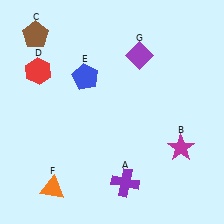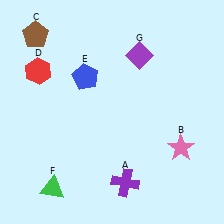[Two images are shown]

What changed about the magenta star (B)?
In Image 1, B is magenta. In Image 2, it changed to pink.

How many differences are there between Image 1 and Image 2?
There are 2 differences between the two images.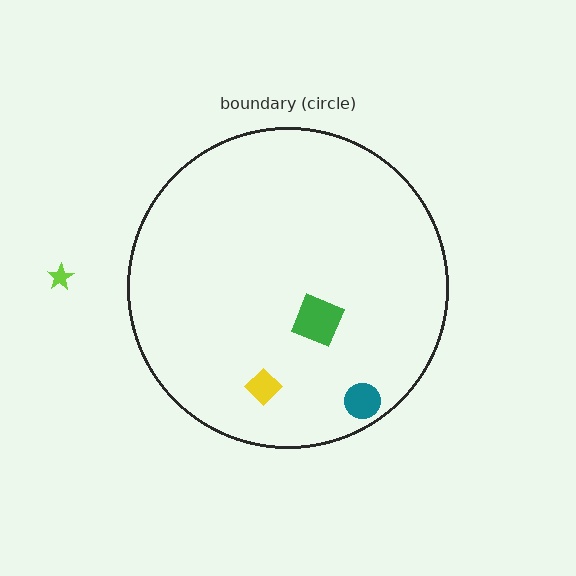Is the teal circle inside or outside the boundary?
Inside.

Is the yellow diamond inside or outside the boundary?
Inside.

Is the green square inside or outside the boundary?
Inside.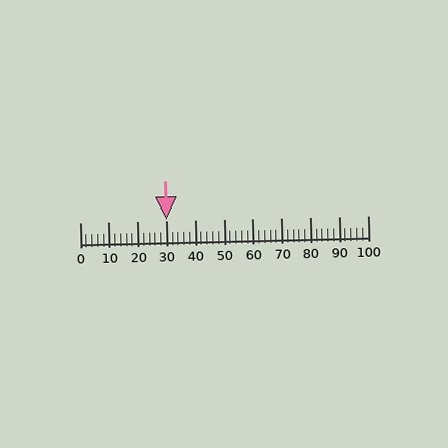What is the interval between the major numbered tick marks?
The major tick marks are spaced 10 units apart.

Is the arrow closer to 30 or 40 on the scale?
The arrow is closer to 30.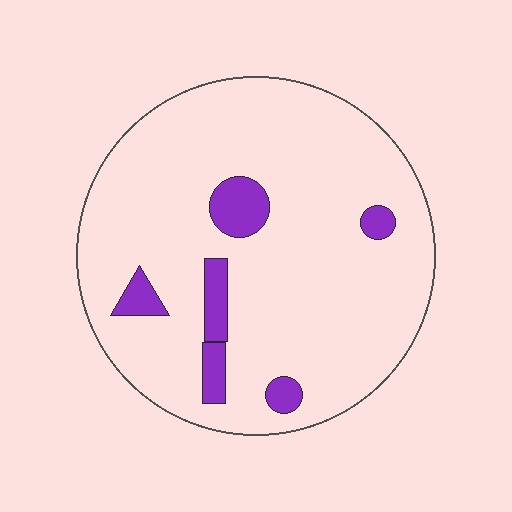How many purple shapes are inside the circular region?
6.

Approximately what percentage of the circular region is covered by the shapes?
Approximately 10%.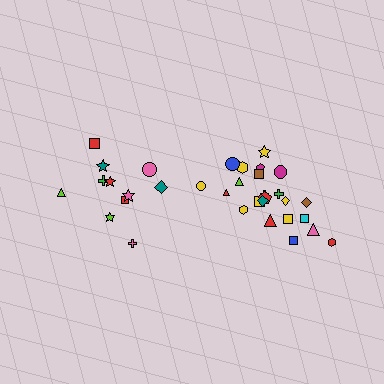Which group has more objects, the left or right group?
The right group.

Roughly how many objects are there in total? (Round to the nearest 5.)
Roughly 35 objects in total.